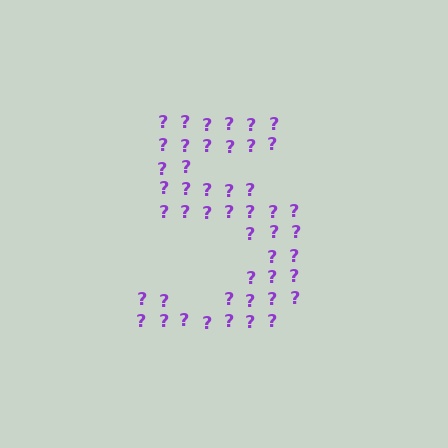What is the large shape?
The large shape is the digit 5.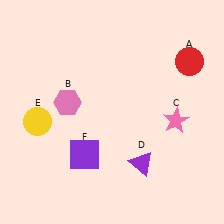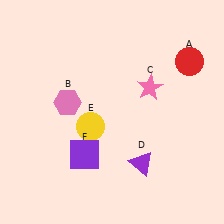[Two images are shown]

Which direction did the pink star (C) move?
The pink star (C) moved up.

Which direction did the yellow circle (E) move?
The yellow circle (E) moved right.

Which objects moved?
The objects that moved are: the pink star (C), the yellow circle (E).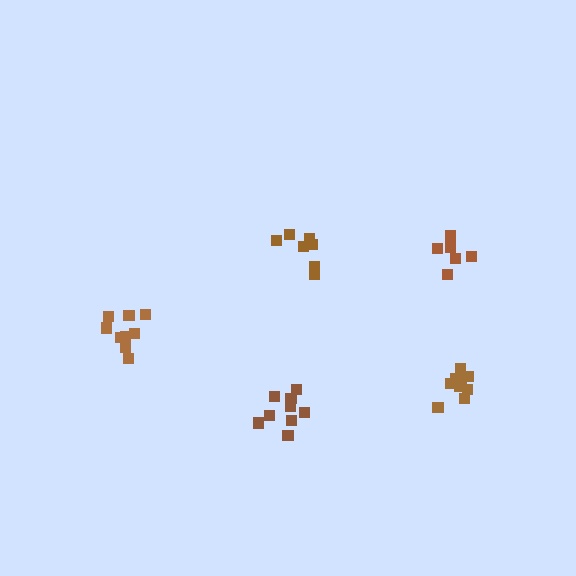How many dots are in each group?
Group 1: 8 dots, Group 2: 9 dots, Group 3: 9 dots, Group 4: 6 dots, Group 5: 9 dots (41 total).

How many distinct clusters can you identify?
There are 5 distinct clusters.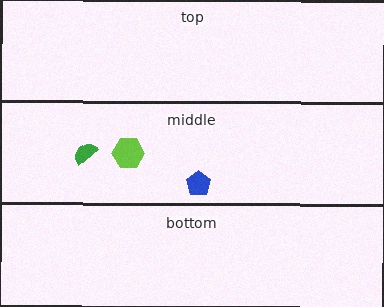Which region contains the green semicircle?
The middle region.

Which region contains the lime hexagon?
The middle region.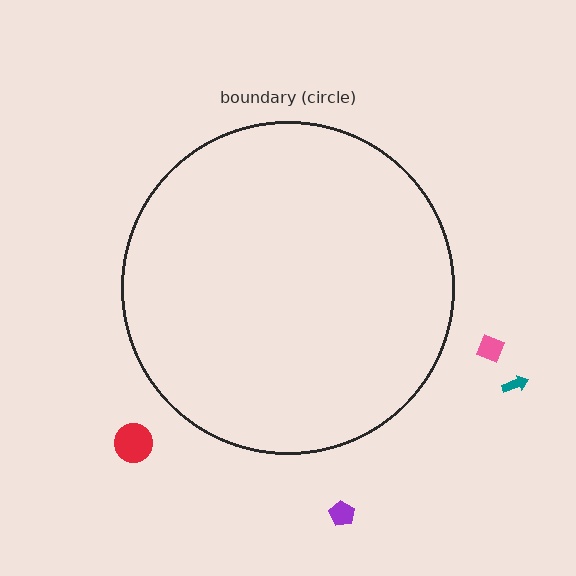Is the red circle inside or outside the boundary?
Outside.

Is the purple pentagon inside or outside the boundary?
Outside.